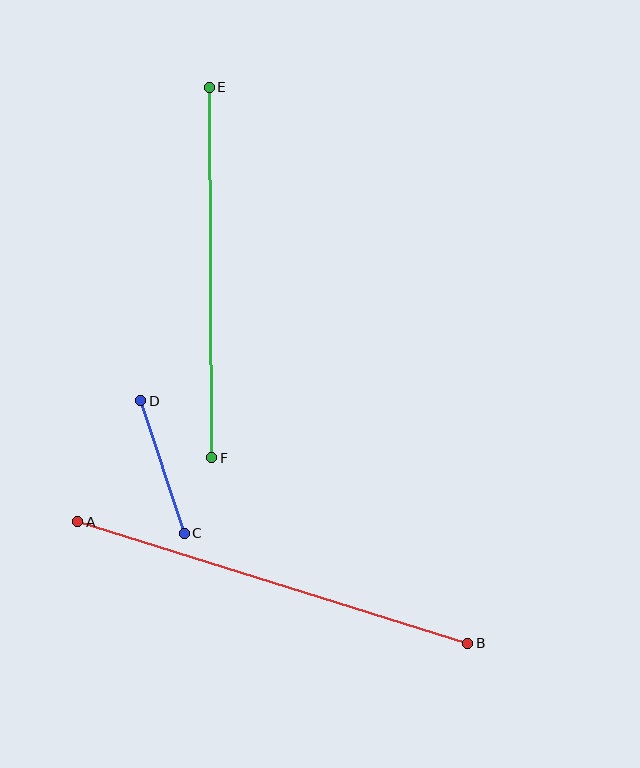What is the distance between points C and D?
The distance is approximately 139 pixels.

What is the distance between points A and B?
The distance is approximately 408 pixels.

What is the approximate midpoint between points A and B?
The midpoint is at approximately (273, 582) pixels.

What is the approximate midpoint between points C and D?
The midpoint is at approximately (162, 467) pixels.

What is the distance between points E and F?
The distance is approximately 371 pixels.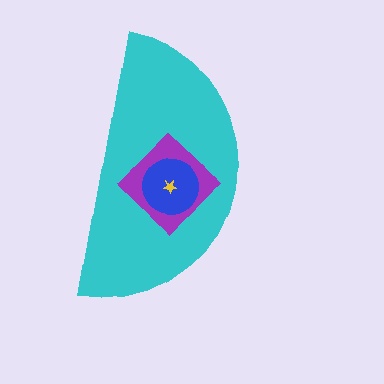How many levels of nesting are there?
4.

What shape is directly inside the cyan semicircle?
The purple diamond.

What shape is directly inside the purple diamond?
The blue circle.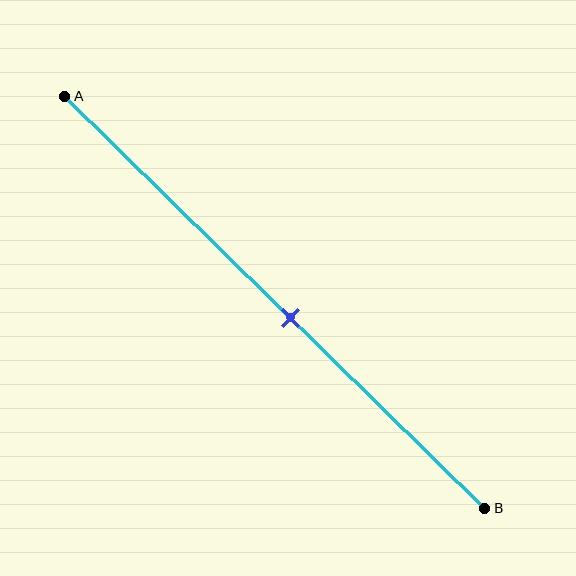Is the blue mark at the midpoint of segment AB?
No, the mark is at about 55% from A, not at the 50% midpoint.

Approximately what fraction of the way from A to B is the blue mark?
The blue mark is approximately 55% of the way from A to B.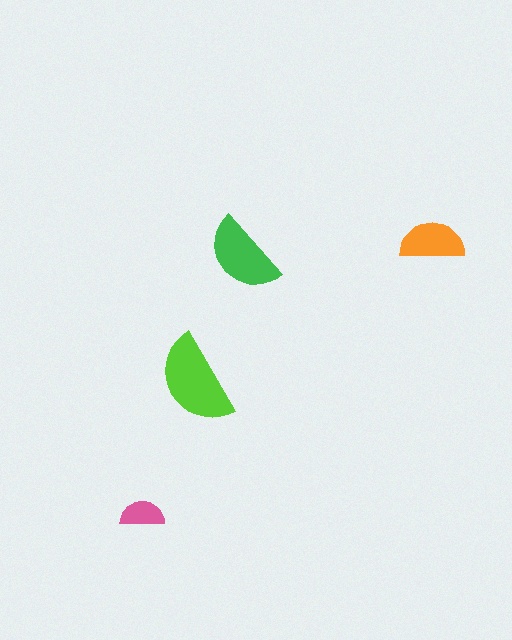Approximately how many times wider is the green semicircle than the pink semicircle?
About 2 times wider.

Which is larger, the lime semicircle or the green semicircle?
The lime one.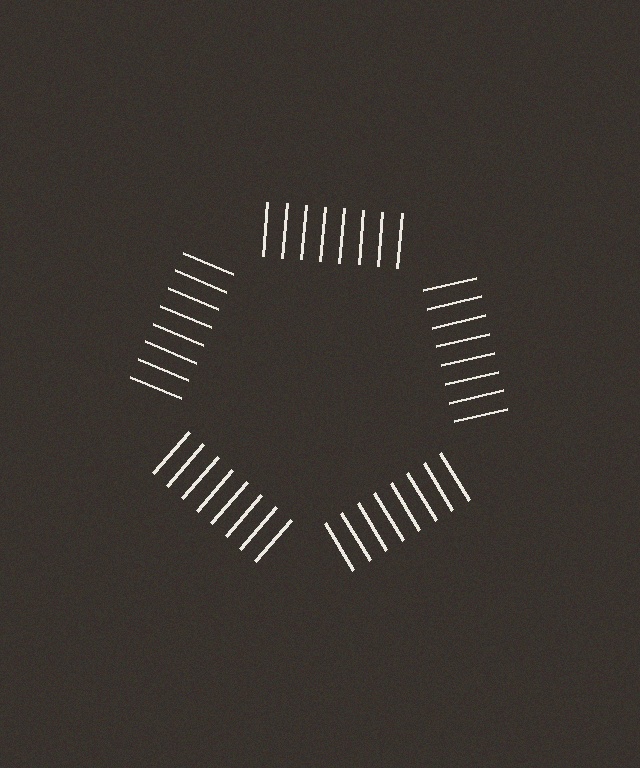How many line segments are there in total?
40 — 8 along each of the 5 edges.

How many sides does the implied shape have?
5 sides — the line-ends trace a pentagon.